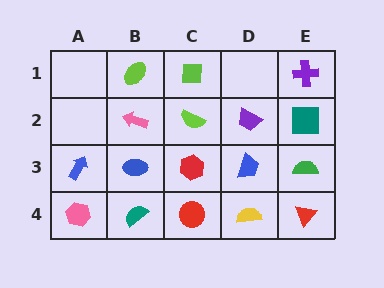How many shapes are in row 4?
5 shapes.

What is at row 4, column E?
A red triangle.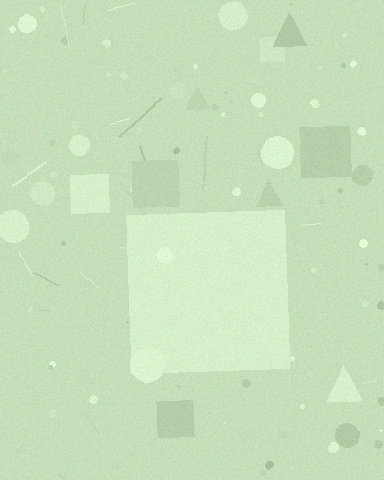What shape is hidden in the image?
A square is hidden in the image.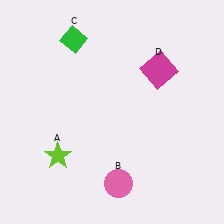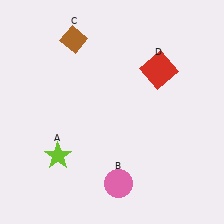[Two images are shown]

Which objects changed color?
C changed from green to brown. D changed from magenta to red.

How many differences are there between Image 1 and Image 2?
There are 2 differences between the two images.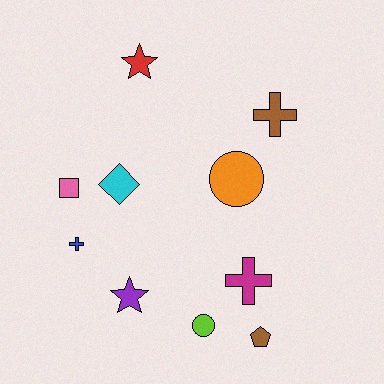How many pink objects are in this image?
There is 1 pink object.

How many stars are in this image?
There are 2 stars.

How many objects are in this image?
There are 10 objects.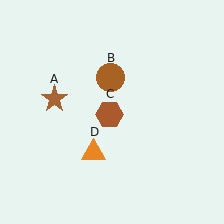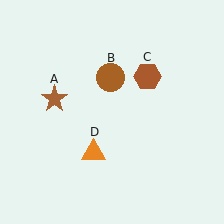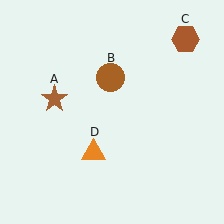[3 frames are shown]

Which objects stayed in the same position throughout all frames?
Brown star (object A) and brown circle (object B) and orange triangle (object D) remained stationary.